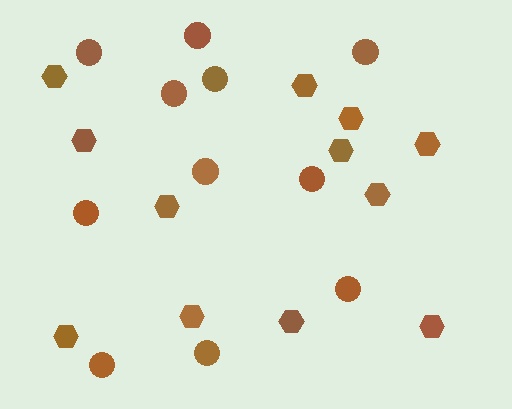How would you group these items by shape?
There are 2 groups: one group of circles (11) and one group of hexagons (12).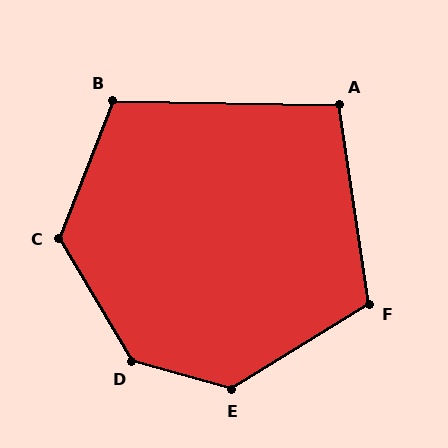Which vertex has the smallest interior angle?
A, at approximately 99 degrees.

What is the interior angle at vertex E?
Approximately 133 degrees (obtuse).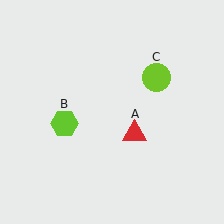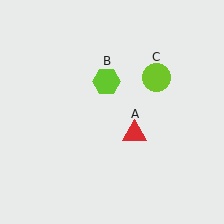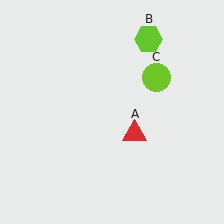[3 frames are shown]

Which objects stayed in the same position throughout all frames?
Red triangle (object A) and lime circle (object C) remained stationary.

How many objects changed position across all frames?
1 object changed position: lime hexagon (object B).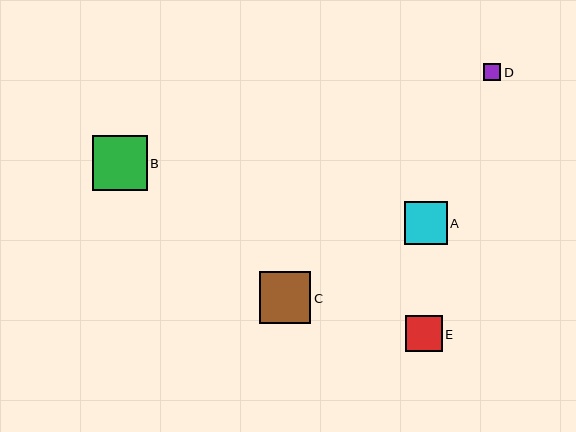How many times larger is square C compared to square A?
Square C is approximately 1.2 times the size of square A.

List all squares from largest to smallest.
From largest to smallest: B, C, A, E, D.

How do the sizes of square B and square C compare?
Square B and square C are approximately the same size.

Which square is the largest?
Square B is the largest with a size of approximately 55 pixels.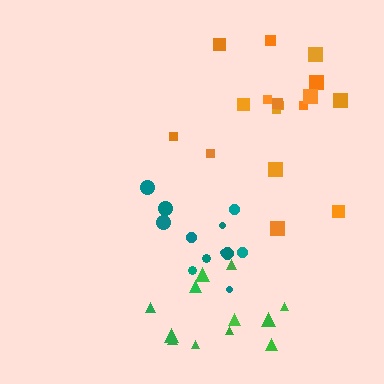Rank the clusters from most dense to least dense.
orange, teal, green.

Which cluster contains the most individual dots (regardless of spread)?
Orange (17).